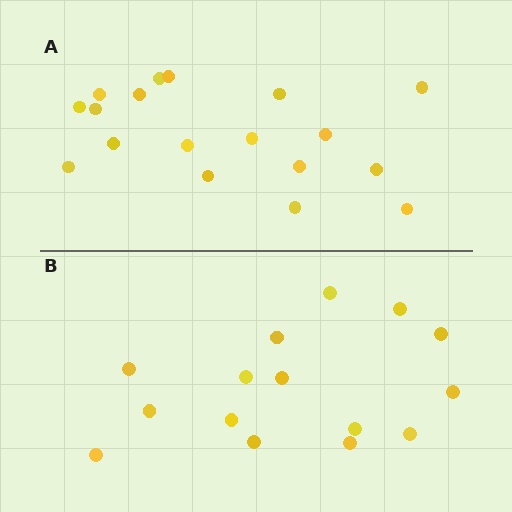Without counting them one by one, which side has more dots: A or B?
Region A (the top region) has more dots.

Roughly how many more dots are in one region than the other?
Region A has just a few more — roughly 2 or 3 more dots than region B.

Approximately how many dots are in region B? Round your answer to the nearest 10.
About 20 dots. (The exact count is 15, which rounds to 20.)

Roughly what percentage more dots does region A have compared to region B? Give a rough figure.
About 20% more.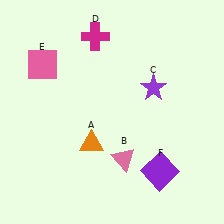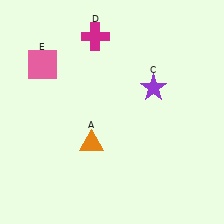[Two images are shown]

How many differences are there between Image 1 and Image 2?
There are 2 differences between the two images.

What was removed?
The pink triangle (B), the purple square (F) were removed in Image 2.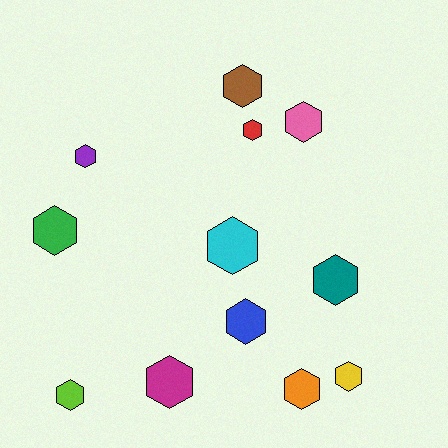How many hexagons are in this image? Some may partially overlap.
There are 12 hexagons.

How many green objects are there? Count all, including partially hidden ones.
There is 1 green object.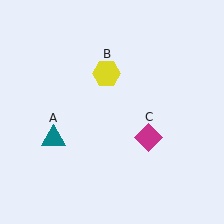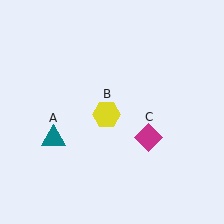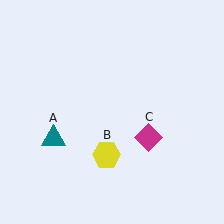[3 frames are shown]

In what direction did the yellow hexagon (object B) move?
The yellow hexagon (object B) moved down.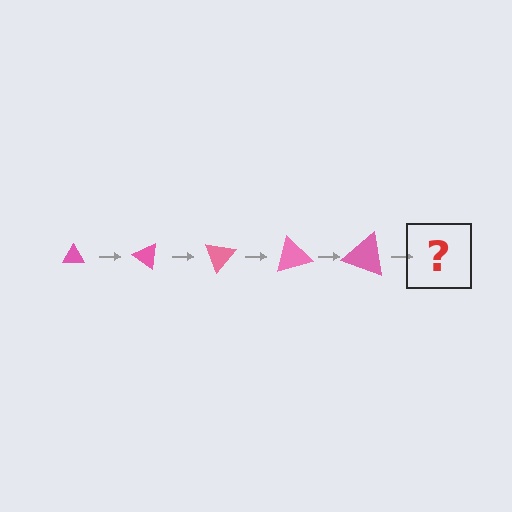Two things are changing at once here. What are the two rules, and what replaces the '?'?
The two rules are that the triangle grows larger each step and it rotates 35 degrees each step. The '?' should be a triangle, larger than the previous one and rotated 175 degrees from the start.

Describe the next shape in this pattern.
It should be a triangle, larger than the previous one and rotated 175 degrees from the start.